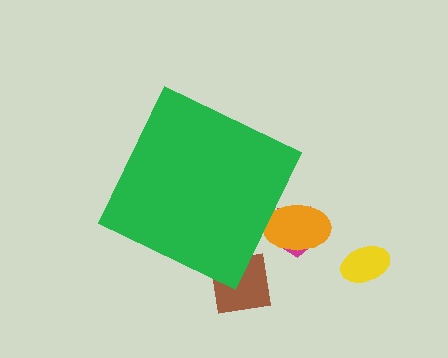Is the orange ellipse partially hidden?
Yes, the orange ellipse is partially hidden behind the green diamond.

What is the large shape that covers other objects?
A green diamond.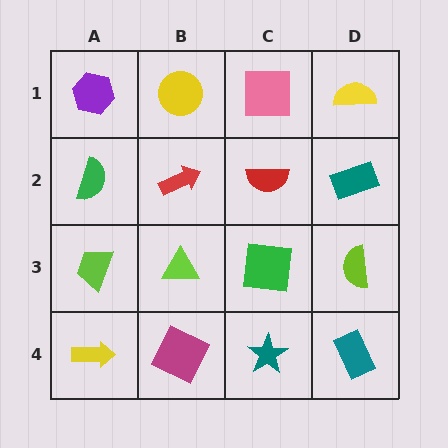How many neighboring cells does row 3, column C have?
4.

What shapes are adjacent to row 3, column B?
A red arrow (row 2, column B), a magenta square (row 4, column B), a lime trapezoid (row 3, column A), a green square (row 3, column C).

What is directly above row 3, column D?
A teal rectangle.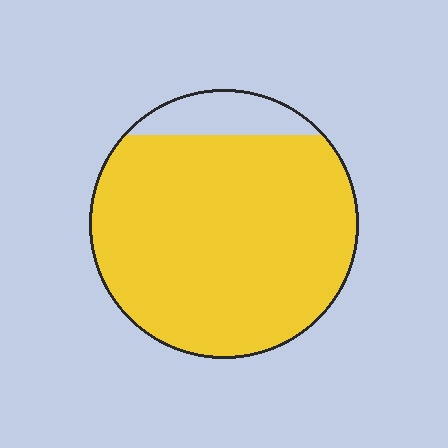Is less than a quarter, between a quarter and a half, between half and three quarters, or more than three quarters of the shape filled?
More than three quarters.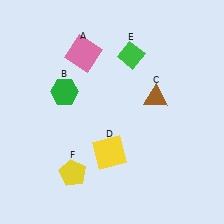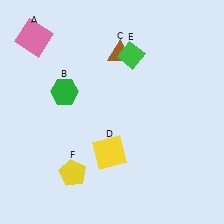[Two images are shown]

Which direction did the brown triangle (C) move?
The brown triangle (C) moved up.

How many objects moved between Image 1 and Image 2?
2 objects moved between the two images.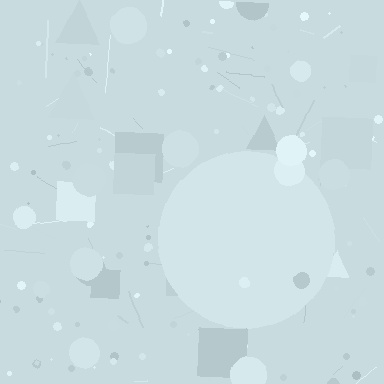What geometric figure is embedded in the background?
A circle is embedded in the background.